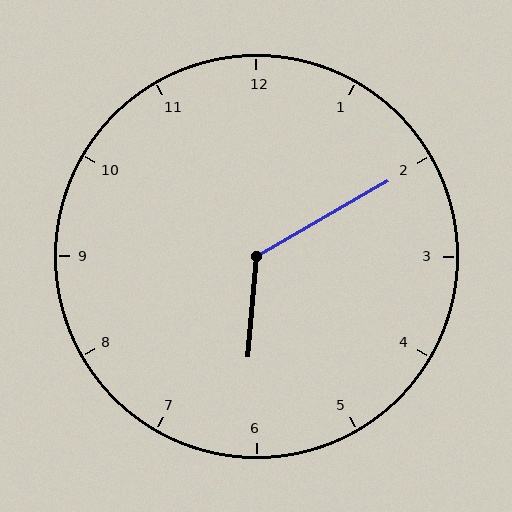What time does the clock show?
6:10.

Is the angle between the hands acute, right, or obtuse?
It is obtuse.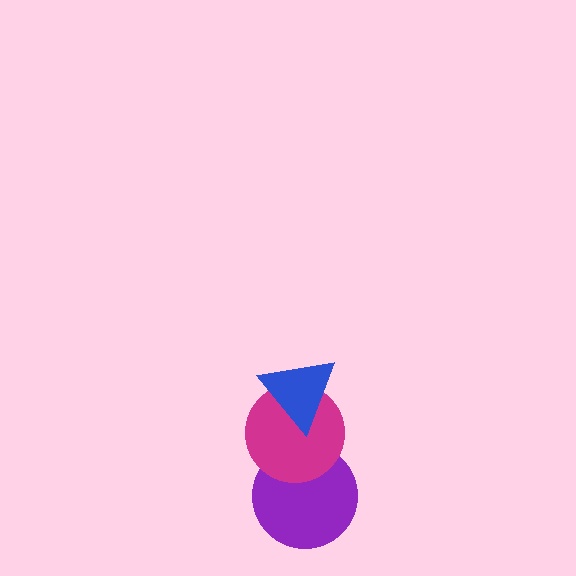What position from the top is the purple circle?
The purple circle is 3rd from the top.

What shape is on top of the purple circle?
The magenta circle is on top of the purple circle.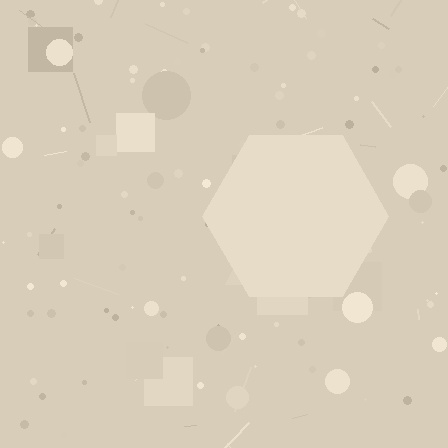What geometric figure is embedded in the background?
A hexagon is embedded in the background.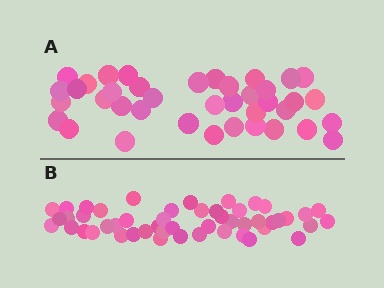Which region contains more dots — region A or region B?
Region B (the bottom region) has more dots.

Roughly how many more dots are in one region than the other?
Region B has roughly 12 or so more dots than region A.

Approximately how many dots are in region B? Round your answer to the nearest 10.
About 50 dots.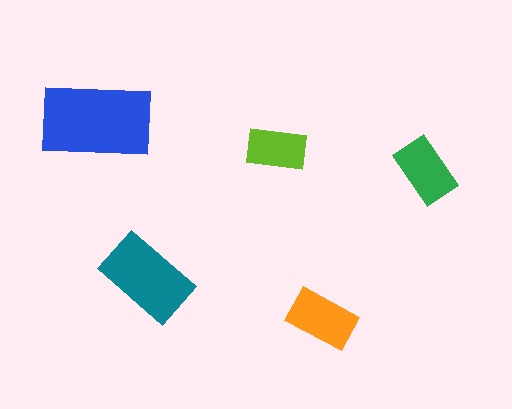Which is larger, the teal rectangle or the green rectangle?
The teal one.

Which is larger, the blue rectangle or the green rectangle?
The blue one.